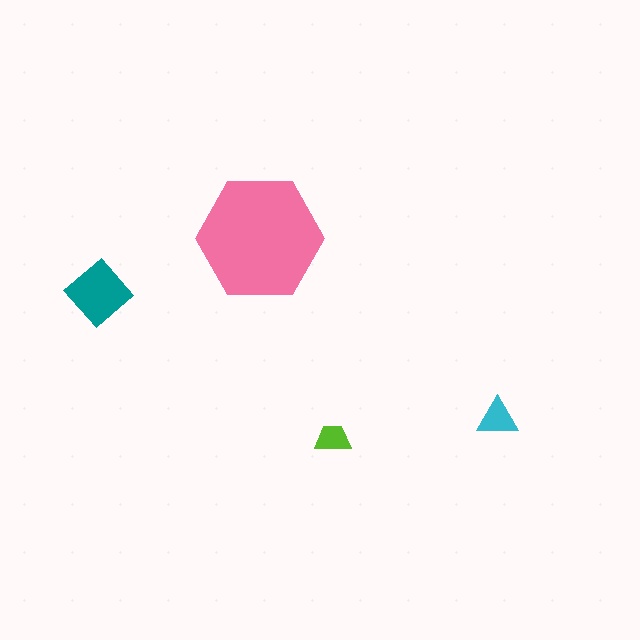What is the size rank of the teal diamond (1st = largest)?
2nd.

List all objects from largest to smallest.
The pink hexagon, the teal diamond, the cyan triangle, the lime trapezoid.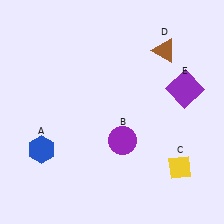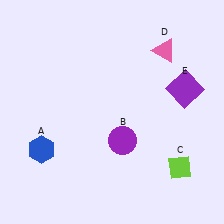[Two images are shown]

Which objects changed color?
C changed from yellow to lime. D changed from brown to pink.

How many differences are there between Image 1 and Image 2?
There are 2 differences between the two images.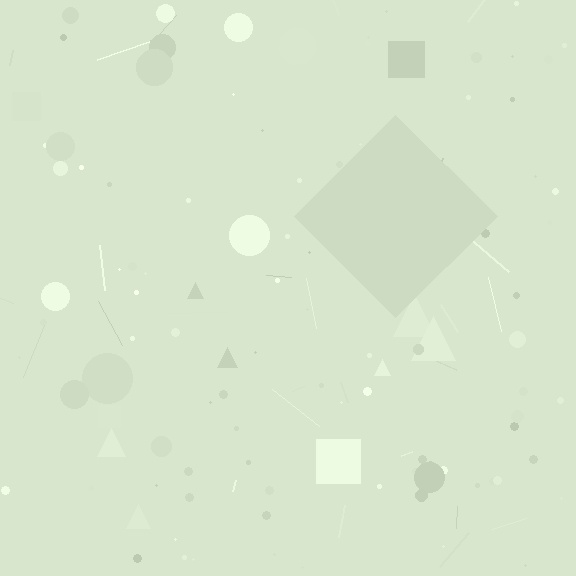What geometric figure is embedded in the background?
A diamond is embedded in the background.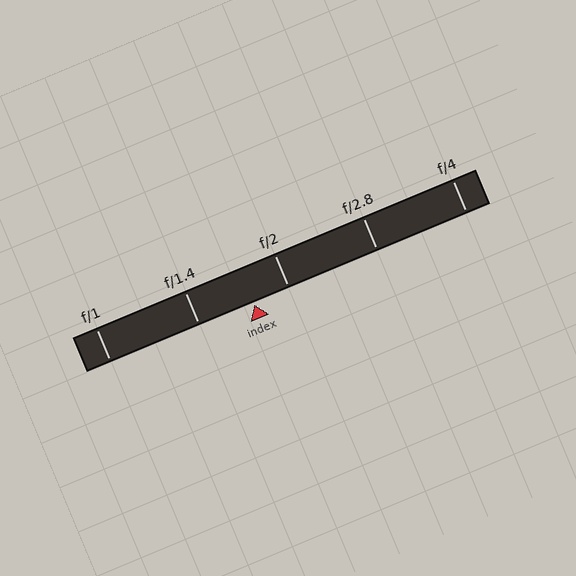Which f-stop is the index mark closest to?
The index mark is closest to f/2.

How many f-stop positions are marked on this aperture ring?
There are 5 f-stop positions marked.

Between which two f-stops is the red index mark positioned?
The index mark is between f/1.4 and f/2.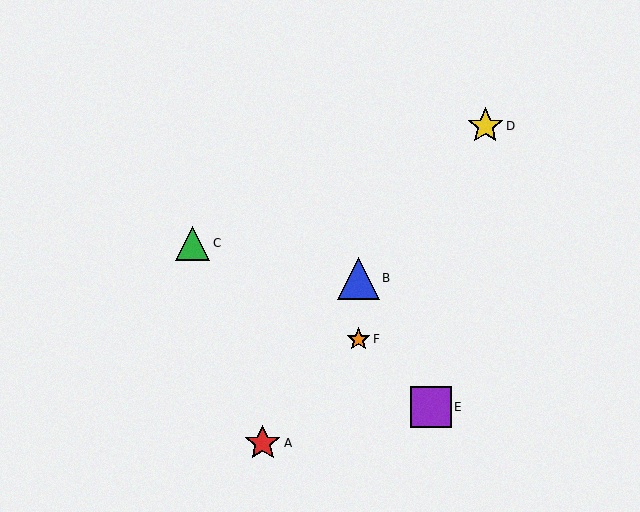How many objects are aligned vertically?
2 objects (B, F) are aligned vertically.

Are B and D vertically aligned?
No, B is at x≈358 and D is at x≈485.